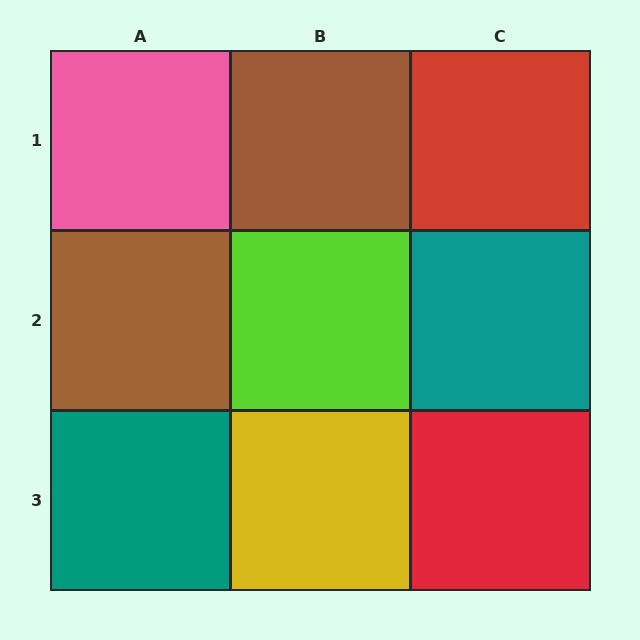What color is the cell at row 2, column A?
Brown.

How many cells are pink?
1 cell is pink.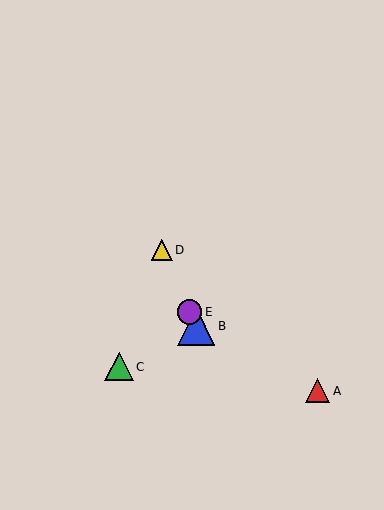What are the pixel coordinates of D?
Object D is at (162, 250).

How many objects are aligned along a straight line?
3 objects (B, D, E) are aligned along a straight line.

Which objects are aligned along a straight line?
Objects B, D, E are aligned along a straight line.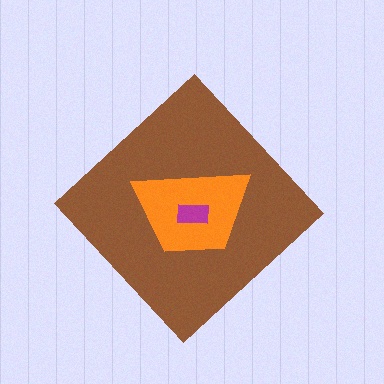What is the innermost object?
The magenta rectangle.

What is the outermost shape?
The brown diamond.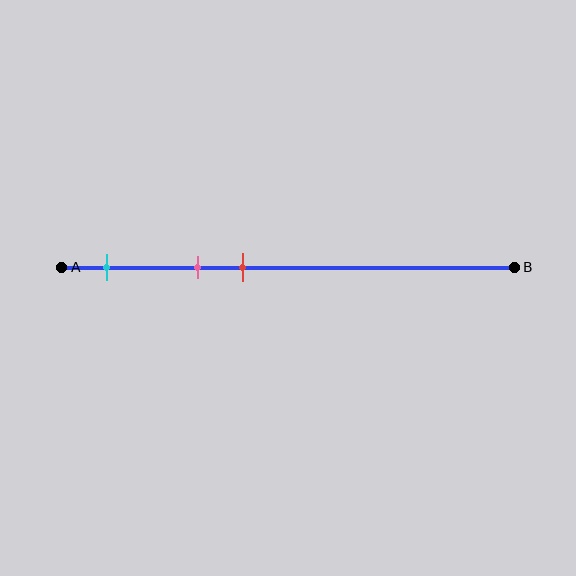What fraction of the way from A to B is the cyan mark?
The cyan mark is approximately 10% (0.1) of the way from A to B.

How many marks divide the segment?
There are 3 marks dividing the segment.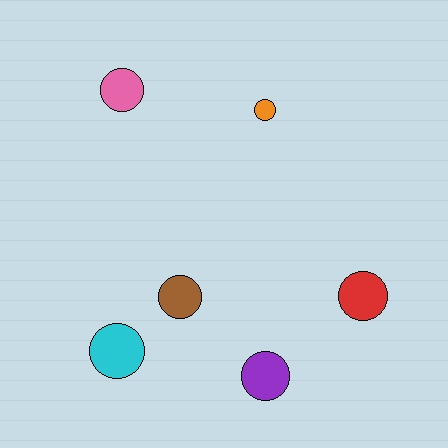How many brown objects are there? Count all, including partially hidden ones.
There is 1 brown object.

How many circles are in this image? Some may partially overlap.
There are 6 circles.